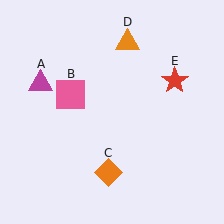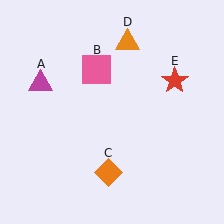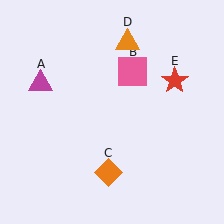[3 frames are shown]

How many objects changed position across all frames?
1 object changed position: pink square (object B).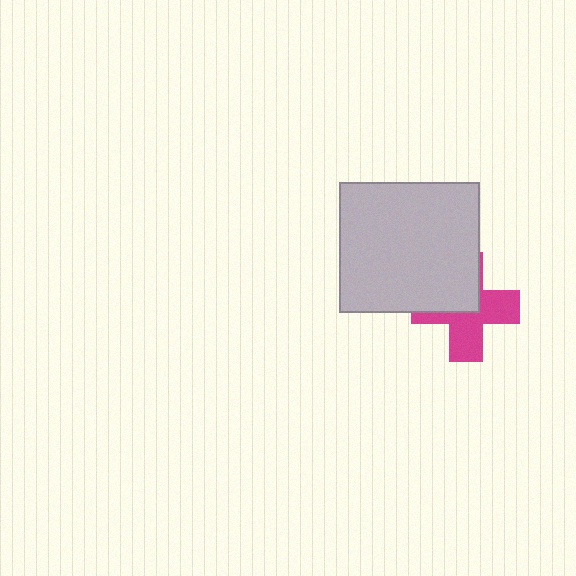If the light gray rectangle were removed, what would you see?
You would see the complete magenta cross.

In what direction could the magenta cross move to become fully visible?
The magenta cross could move toward the lower-right. That would shift it out from behind the light gray rectangle entirely.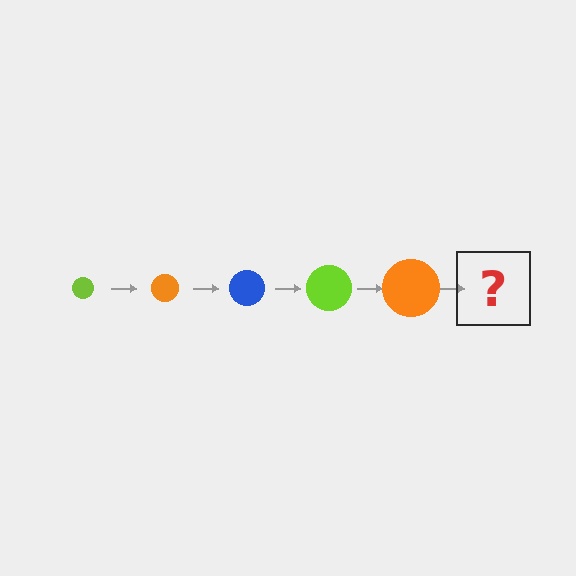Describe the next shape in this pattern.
It should be a blue circle, larger than the previous one.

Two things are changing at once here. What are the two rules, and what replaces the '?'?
The two rules are that the circle grows larger each step and the color cycles through lime, orange, and blue. The '?' should be a blue circle, larger than the previous one.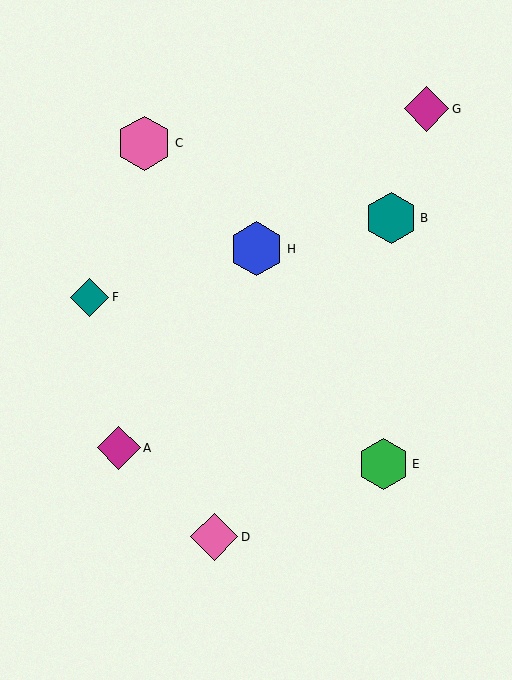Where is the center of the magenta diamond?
The center of the magenta diamond is at (427, 109).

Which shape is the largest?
The pink hexagon (labeled C) is the largest.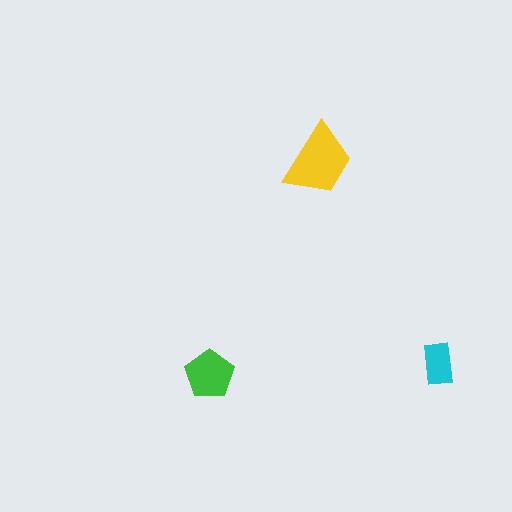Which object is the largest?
The yellow trapezoid.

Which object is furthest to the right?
The cyan rectangle is rightmost.